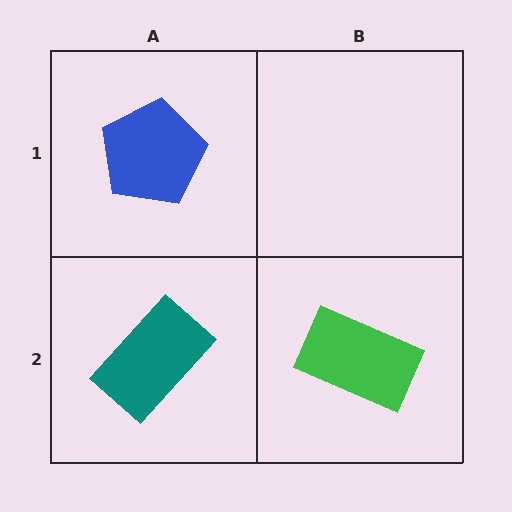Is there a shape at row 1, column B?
No, that cell is empty.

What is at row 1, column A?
A blue pentagon.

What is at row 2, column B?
A green rectangle.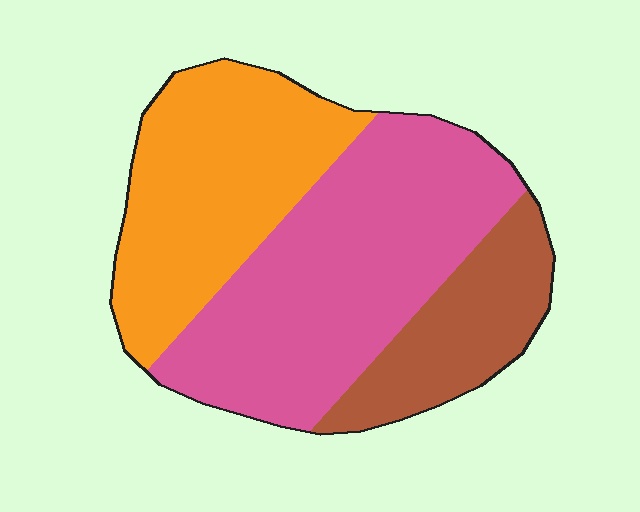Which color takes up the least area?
Brown, at roughly 20%.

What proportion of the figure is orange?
Orange takes up about one third (1/3) of the figure.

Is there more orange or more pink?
Pink.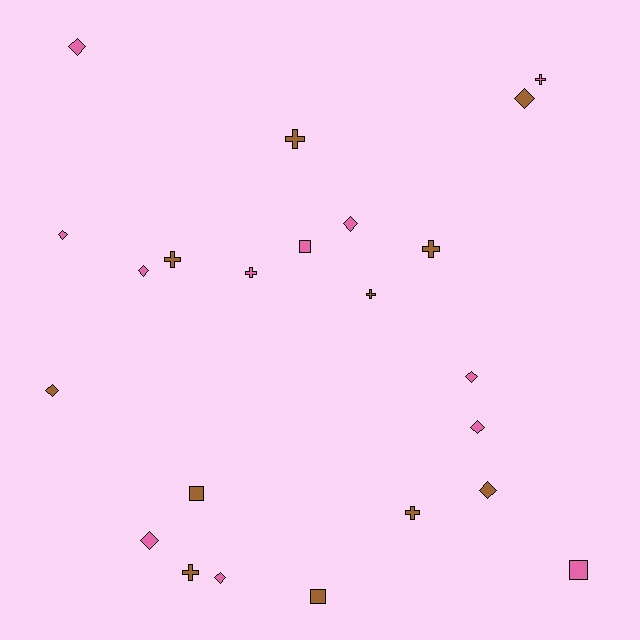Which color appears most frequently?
Pink, with 12 objects.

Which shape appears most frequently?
Diamond, with 11 objects.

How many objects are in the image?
There are 23 objects.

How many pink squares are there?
There are 2 pink squares.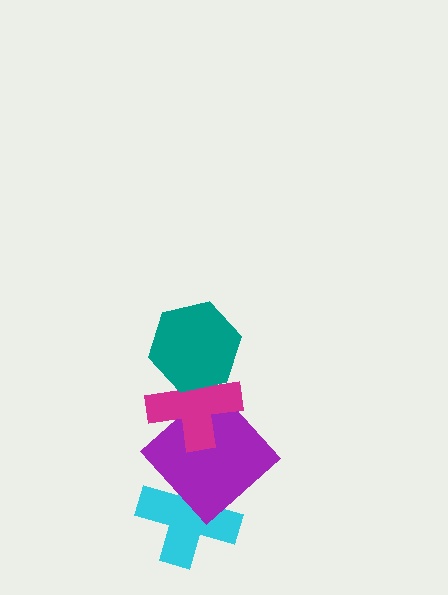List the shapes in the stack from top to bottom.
From top to bottom: the teal hexagon, the magenta cross, the purple diamond, the cyan cross.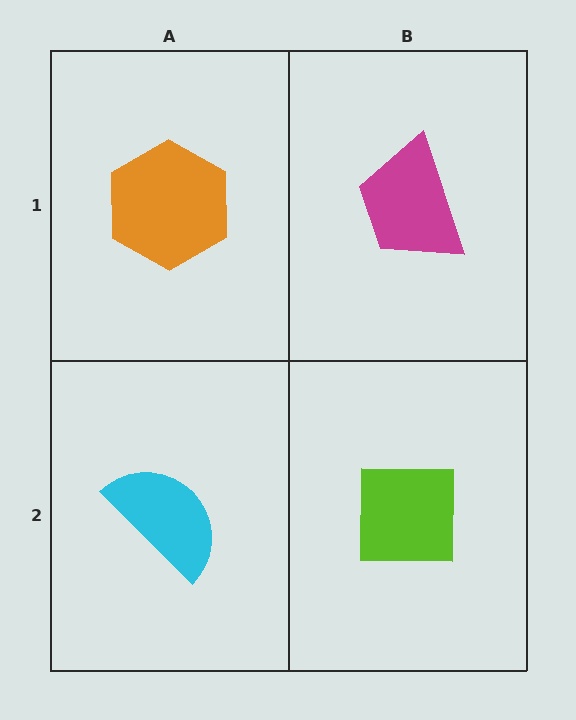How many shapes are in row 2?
2 shapes.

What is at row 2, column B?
A lime square.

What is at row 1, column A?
An orange hexagon.